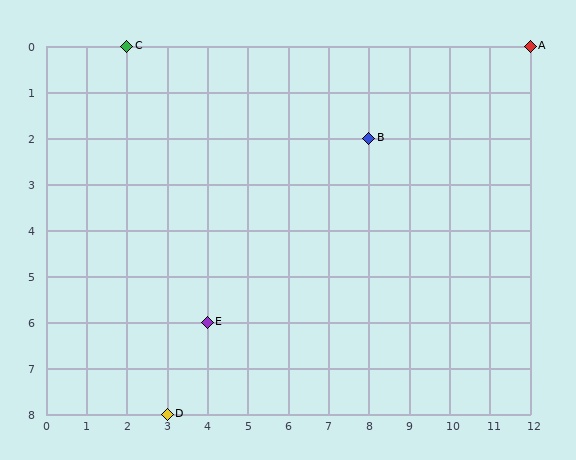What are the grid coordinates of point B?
Point B is at grid coordinates (8, 2).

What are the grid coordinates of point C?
Point C is at grid coordinates (2, 0).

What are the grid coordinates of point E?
Point E is at grid coordinates (4, 6).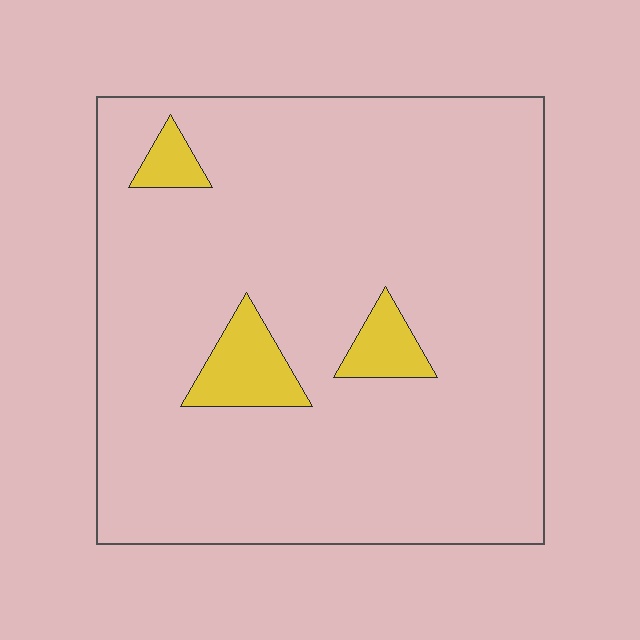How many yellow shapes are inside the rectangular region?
3.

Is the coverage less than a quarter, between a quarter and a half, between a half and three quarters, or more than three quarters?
Less than a quarter.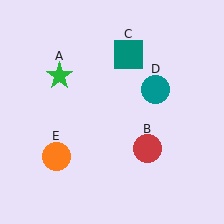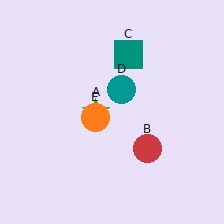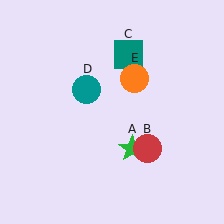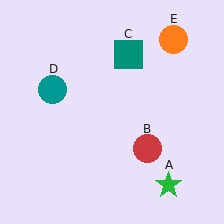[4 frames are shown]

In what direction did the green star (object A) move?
The green star (object A) moved down and to the right.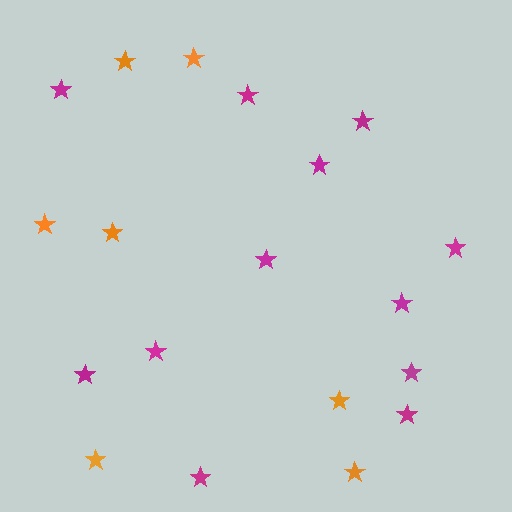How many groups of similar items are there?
There are 2 groups: one group of magenta stars (12) and one group of orange stars (7).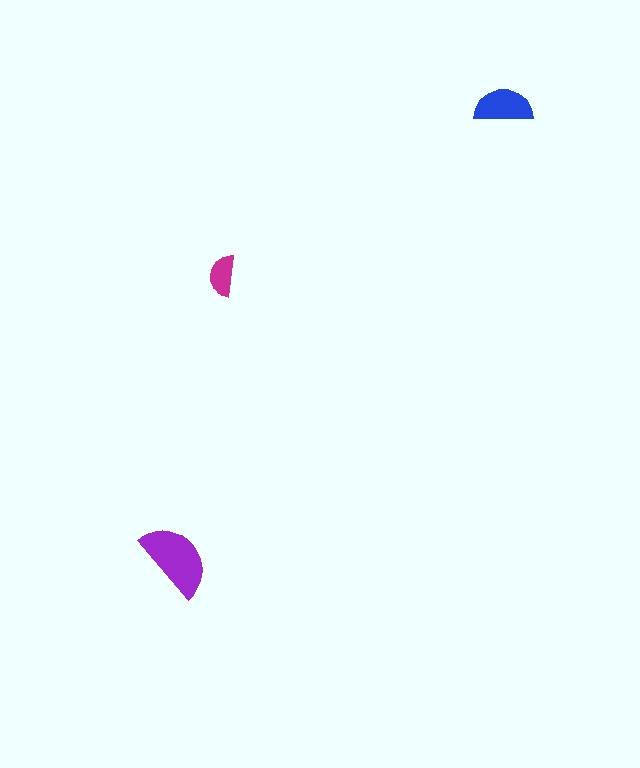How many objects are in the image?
There are 3 objects in the image.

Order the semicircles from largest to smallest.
the purple one, the blue one, the magenta one.